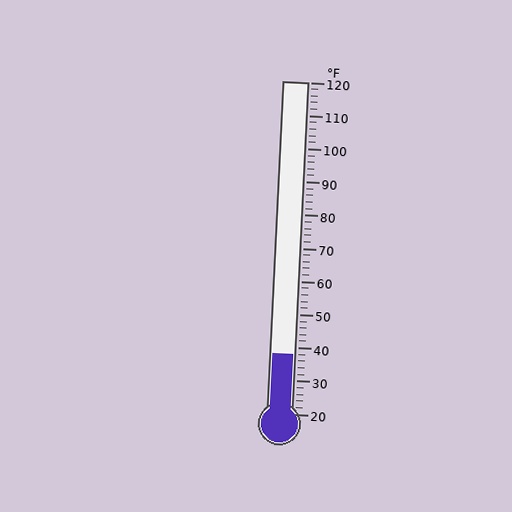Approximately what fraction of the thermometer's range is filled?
The thermometer is filled to approximately 20% of its range.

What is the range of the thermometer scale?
The thermometer scale ranges from 20°F to 120°F.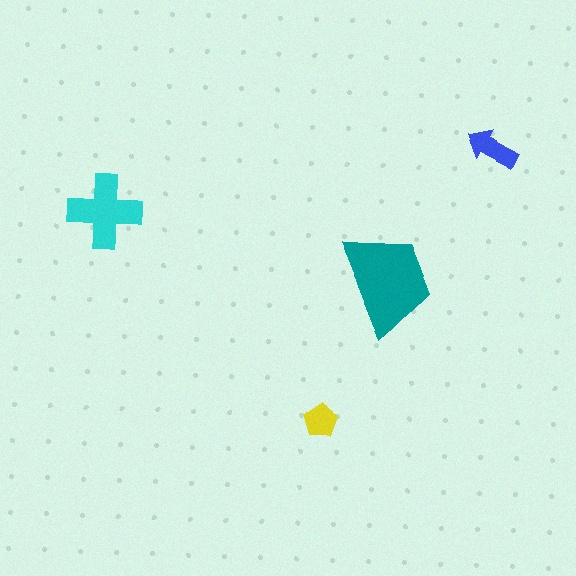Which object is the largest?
The teal trapezoid.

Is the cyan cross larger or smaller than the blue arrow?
Larger.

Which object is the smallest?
The yellow pentagon.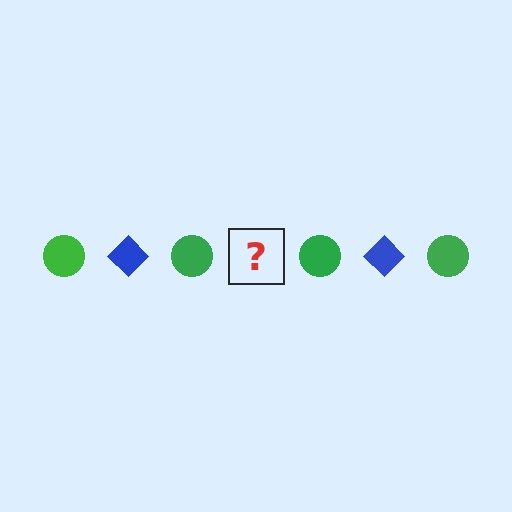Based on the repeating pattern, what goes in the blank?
The blank should be a blue diamond.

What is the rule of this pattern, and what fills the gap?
The rule is that the pattern alternates between green circle and blue diamond. The gap should be filled with a blue diamond.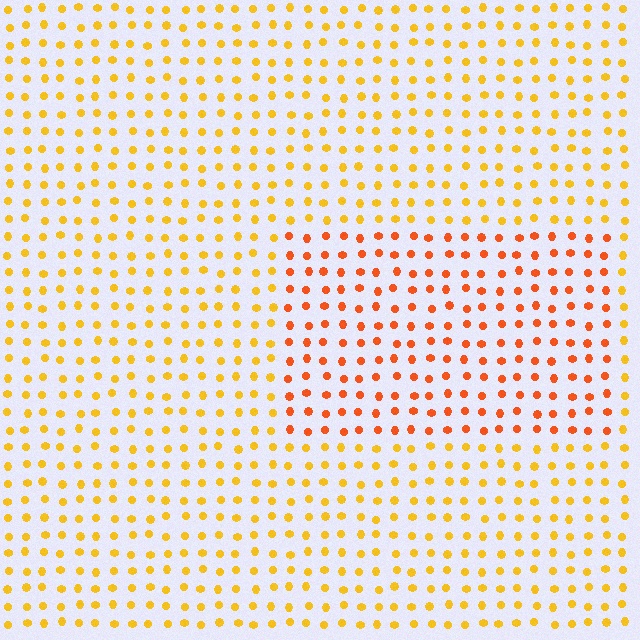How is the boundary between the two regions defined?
The boundary is defined purely by a slight shift in hue (about 31 degrees). Spacing, size, and orientation are identical on both sides.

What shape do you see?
I see a rectangle.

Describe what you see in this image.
The image is filled with small yellow elements in a uniform arrangement. A rectangle-shaped region is visible where the elements are tinted to a slightly different hue, forming a subtle color boundary.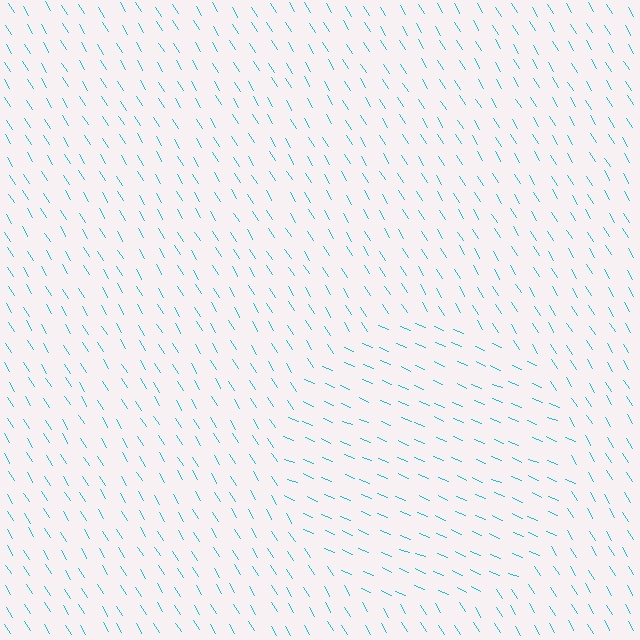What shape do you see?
I see a circle.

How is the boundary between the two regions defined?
The boundary is defined purely by a change in line orientation (approximately 35 degrees difference). All lines are the same color and thickness.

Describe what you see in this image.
The image is filled with small cyan line segments. A circle region in the image has lines oriented differently from the surrounding lines, creating a visible texture boundary.